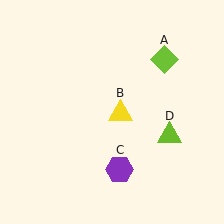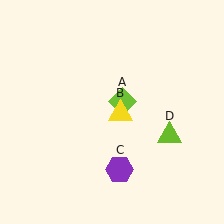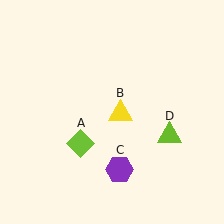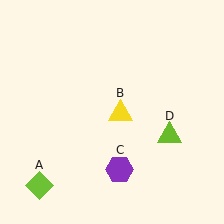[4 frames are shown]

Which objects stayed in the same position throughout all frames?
Yellow triangle (object B) and purple hexagon (object C) and lime triangle (object D) remained stationary.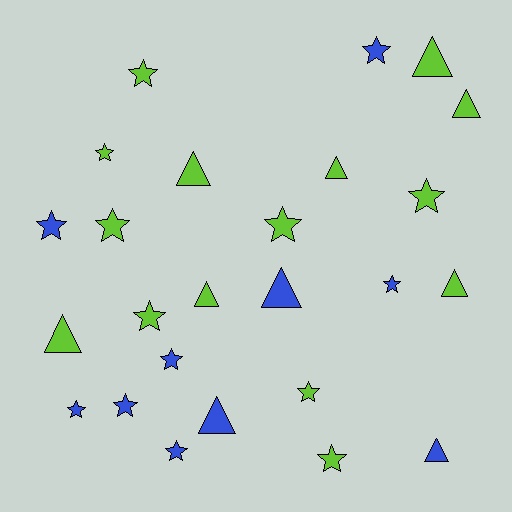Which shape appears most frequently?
Star, with 15 objects.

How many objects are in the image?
There are 25 objects.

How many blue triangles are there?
There are 3 blue triangles.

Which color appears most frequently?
Lime, with 15 objects.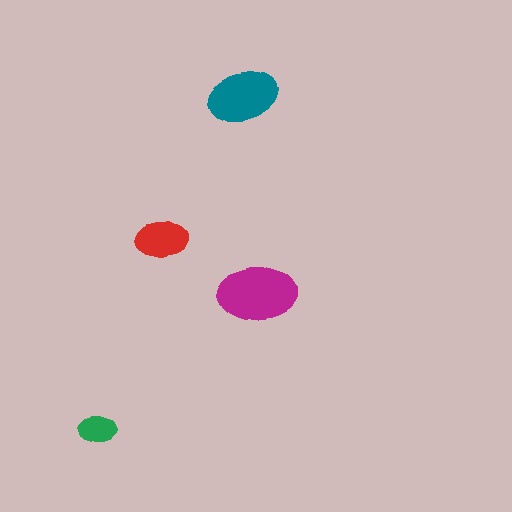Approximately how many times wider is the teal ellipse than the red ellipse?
About 1.5 times wider.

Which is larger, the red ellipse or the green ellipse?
The red one.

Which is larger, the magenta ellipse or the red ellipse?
The magenta one.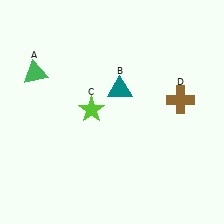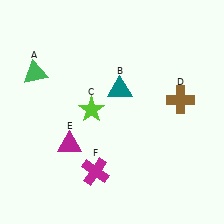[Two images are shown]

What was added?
A magenta triangle (E), a magenta cross (F) were added in Image 2.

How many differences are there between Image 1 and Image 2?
There are 2 differences between the two images.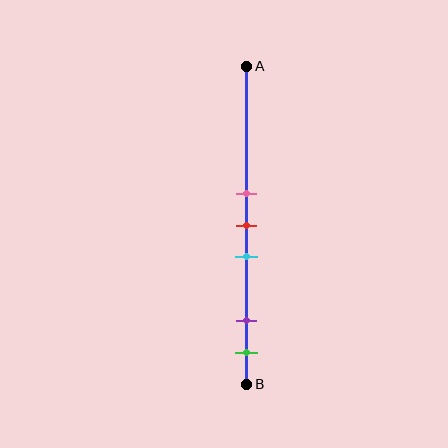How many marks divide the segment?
There are 5 marks dividing the segment.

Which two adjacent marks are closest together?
The pink and red marks are the closest adjacent pair.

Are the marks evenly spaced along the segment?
No, the marks are not evenly spaced.